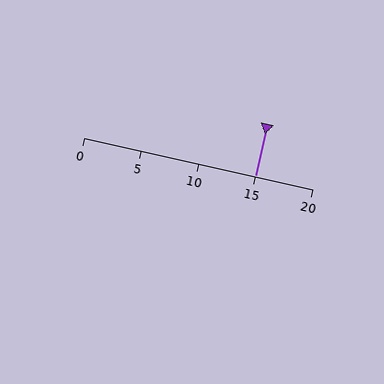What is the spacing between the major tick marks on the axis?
The major ticks are spaced 5 apart.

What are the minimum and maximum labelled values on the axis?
The axis runs from 0 to 20.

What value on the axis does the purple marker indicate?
The marker indicates approximately 15.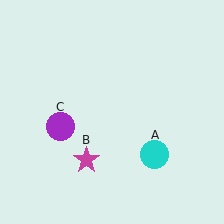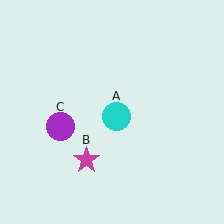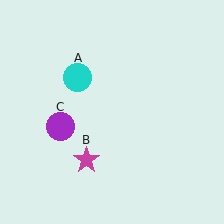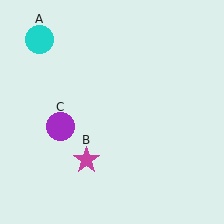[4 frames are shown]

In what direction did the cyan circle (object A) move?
The cyan circle (object A) moved up and to the left.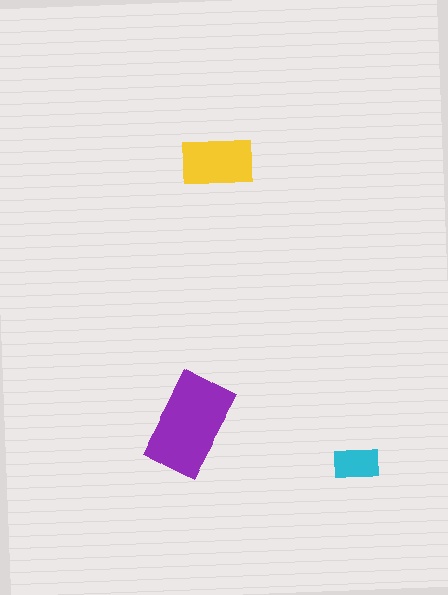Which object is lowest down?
The cyan rectangle is bottommost.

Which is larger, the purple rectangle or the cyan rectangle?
The purple one.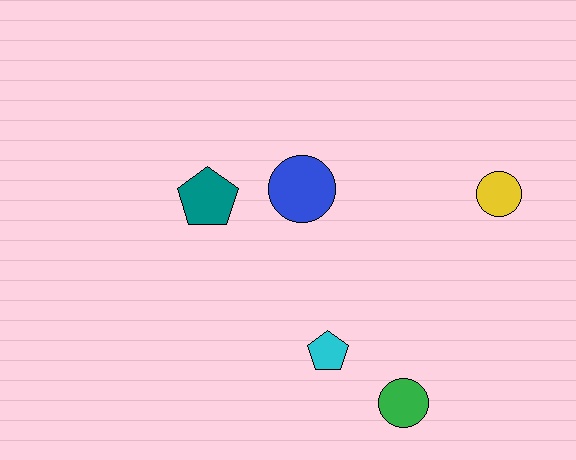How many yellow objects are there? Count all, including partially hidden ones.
There is 1 yellow object.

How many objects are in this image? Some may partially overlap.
There are 5 objects.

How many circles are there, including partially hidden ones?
There are 3 circles.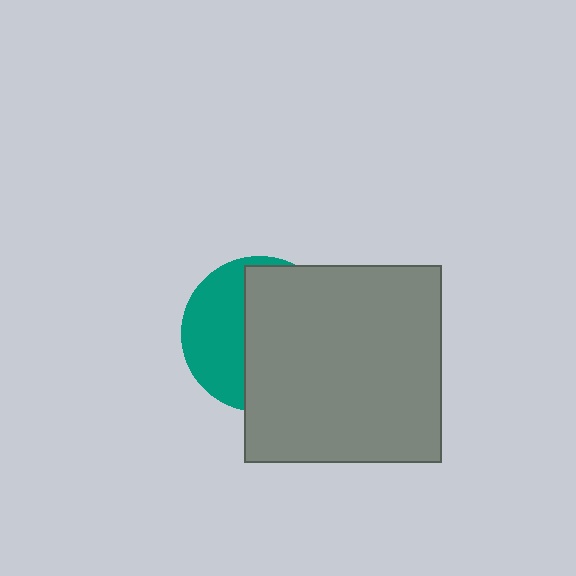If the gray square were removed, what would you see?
You would see the complete teal circle.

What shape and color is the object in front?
The object in front is a gray square.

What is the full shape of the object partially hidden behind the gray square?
The partially hidden object is a teal circle.